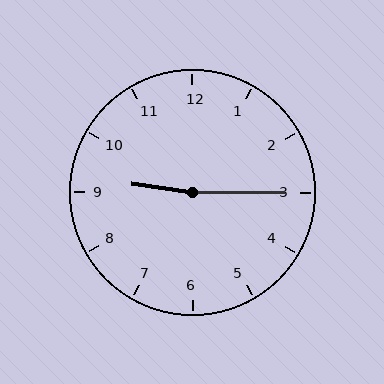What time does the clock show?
9:15.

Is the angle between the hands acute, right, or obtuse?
It is obtuse.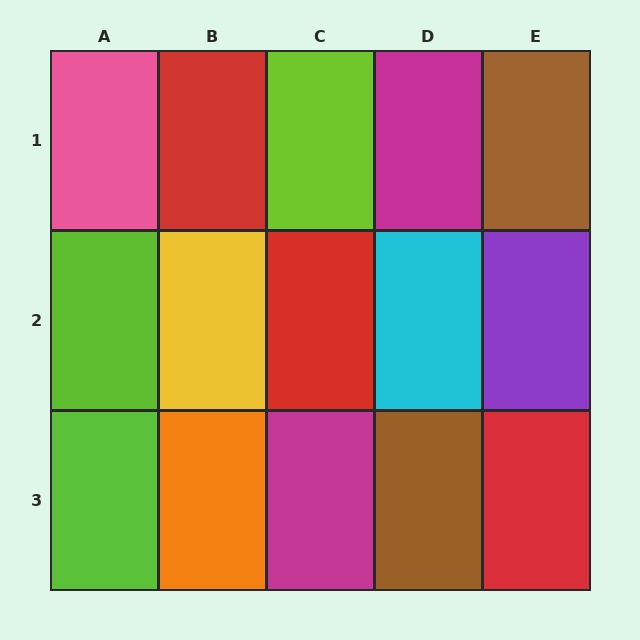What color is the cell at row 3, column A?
Lime.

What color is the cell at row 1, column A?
Pink.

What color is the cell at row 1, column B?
Red.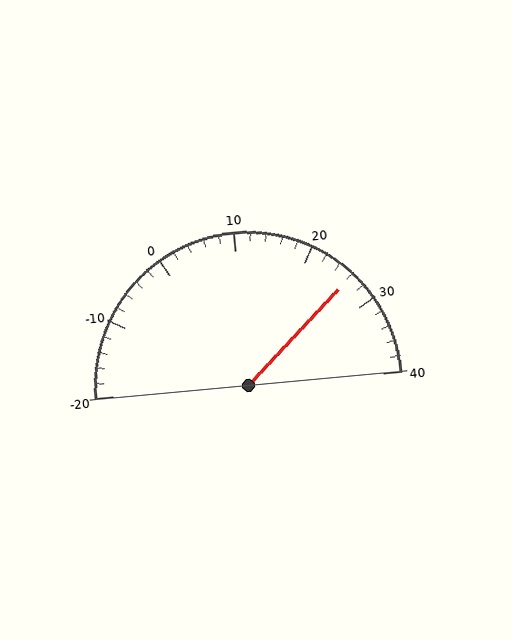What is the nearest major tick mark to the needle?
The nearest major tick mark is 30.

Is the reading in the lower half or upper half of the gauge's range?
The reading is in the upper half of the range (-20 to 40).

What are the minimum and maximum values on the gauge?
The gauge ranges from -20 to 40.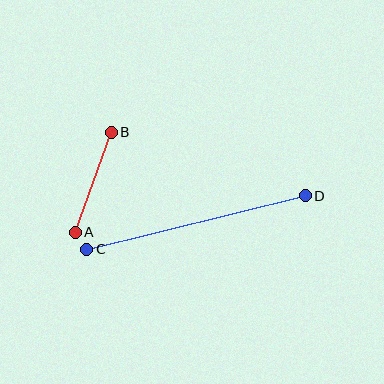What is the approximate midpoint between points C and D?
The midpoint is at approximately (196, 222) pixels.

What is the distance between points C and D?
The distance is approximately 225 pixels.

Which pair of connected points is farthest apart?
Points C and D are farthest apart.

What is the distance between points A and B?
The distance is approximately 106 pixels.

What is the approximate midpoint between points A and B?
The midpoint is at approximately (93, 182) pixels.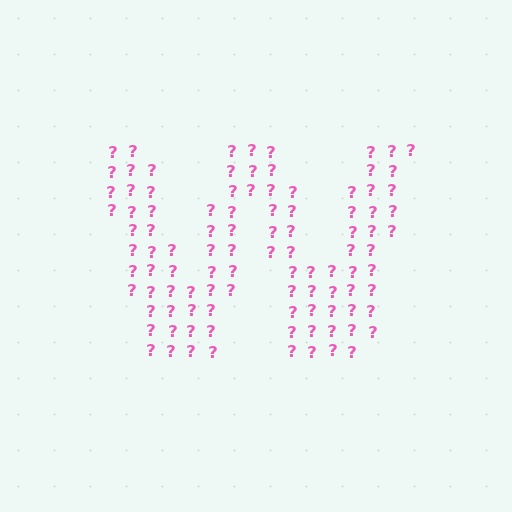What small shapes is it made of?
It is made of small question marks.